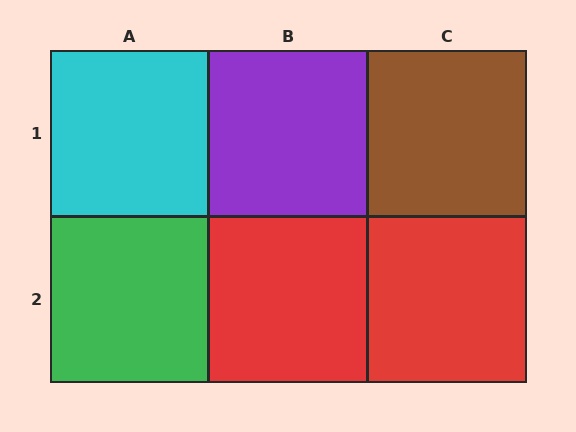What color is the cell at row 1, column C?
Brown.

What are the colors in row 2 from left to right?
Green, red, red.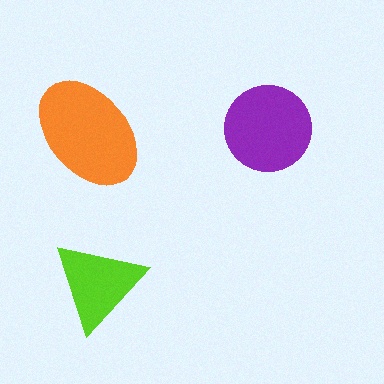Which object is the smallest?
The lime triangle.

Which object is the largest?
The orange ellipse.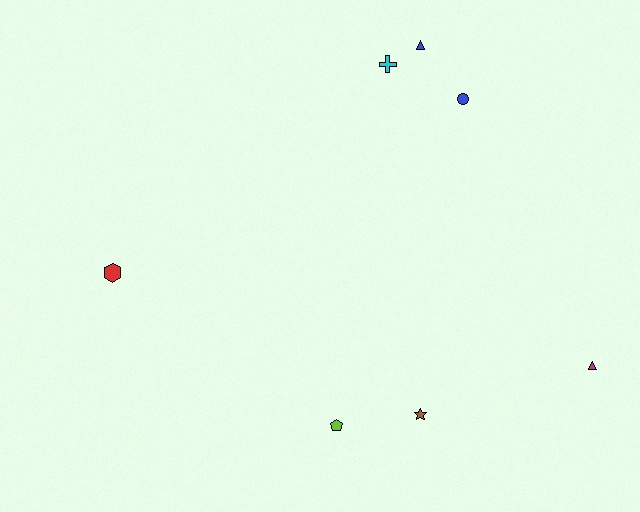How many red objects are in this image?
There is 1 red object.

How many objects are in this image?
There are 7 objects.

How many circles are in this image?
There is 1 circle.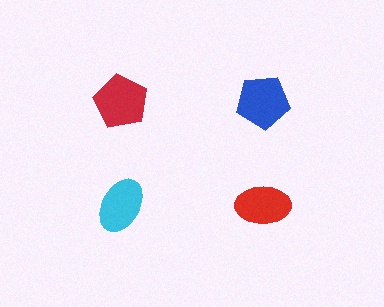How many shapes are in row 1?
2 shapes.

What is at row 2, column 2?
A red ellipse.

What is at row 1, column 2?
A blue pentagon.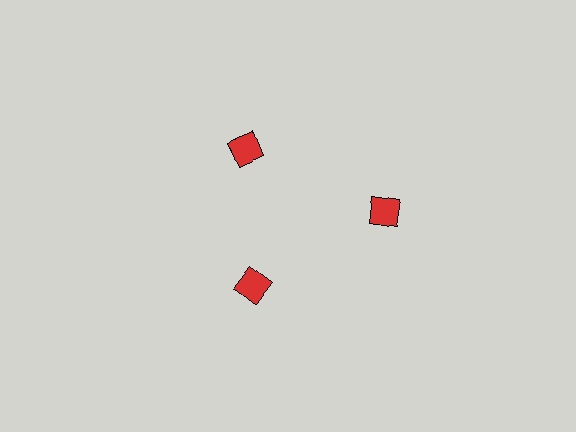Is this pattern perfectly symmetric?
No. The 3 red squares are arranged in a ring, but one element near the 3 o'clock position is pushed outward from the center, breaking the 3-fold rotational symmetry.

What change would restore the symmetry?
The symmetry would be restored by moving it inward, back onto the ring so that all 3 squares sit at equal angles and equal distance from the center.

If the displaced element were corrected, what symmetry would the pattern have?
It would have 3-fold rotational symmetry — the pattern would map onto itself every 120 degrees.